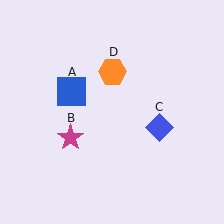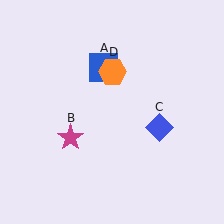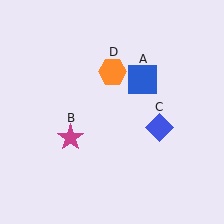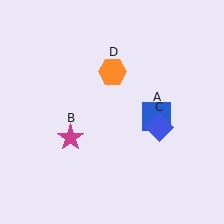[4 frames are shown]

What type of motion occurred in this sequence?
The blue square (object A) rotated clockwise around the center of the scene.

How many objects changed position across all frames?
1 object changed position: blue square (object A).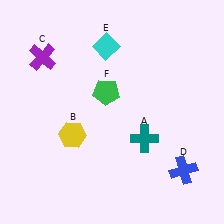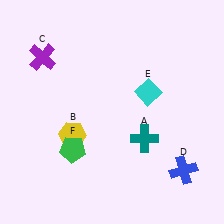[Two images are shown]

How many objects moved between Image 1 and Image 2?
2 objects moved between the two images.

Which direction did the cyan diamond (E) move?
The cyan diamond (E) moved down.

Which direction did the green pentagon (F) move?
The green pentagon (F) moved down.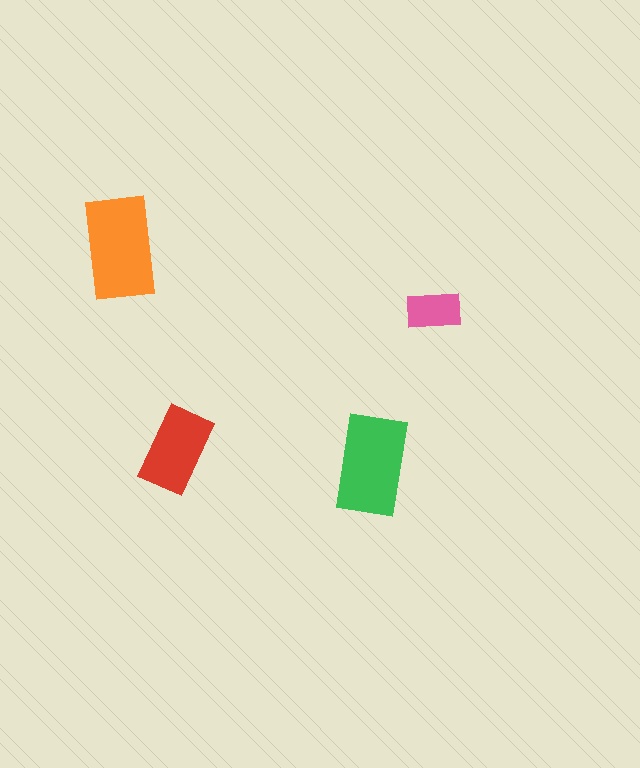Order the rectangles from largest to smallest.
the orange one, the green one, the red one, the pink one.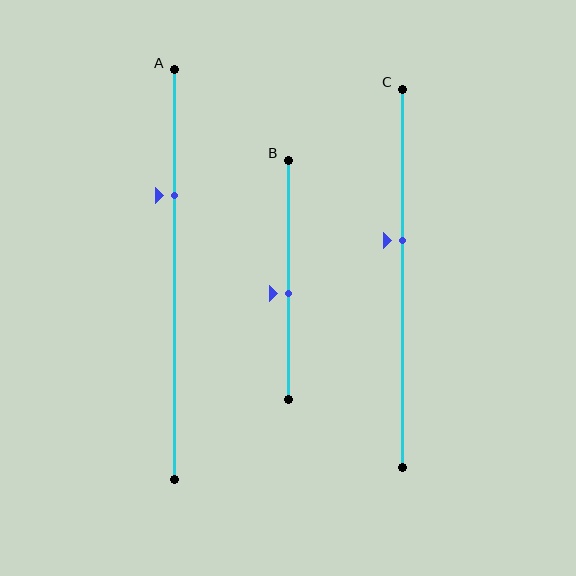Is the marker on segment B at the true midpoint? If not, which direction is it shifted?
No, the marker on segment B is shifted downward by about 6% of the segment length.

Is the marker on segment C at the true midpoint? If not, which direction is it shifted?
No, the marker on segment C is shifted upward by about 10% of the segment length.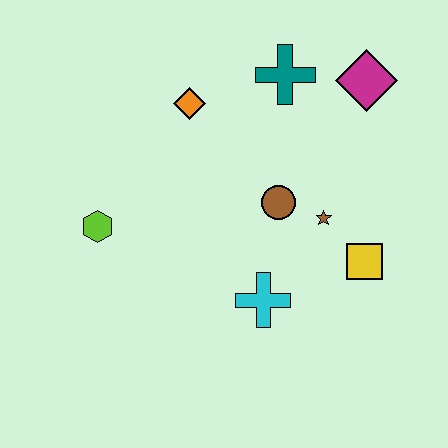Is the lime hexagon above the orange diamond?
No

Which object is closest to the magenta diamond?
The teal cross is closest to the magenta diamond.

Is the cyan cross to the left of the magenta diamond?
Yes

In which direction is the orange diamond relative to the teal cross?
The orange diamond is to the left of the teal cross.